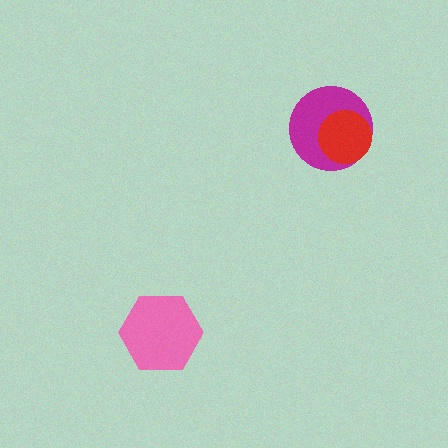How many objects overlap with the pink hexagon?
0 objects overlap with the pink hexagon.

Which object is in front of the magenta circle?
The red circle is in front of the magenta circle.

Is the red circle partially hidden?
No, no other shape covers it.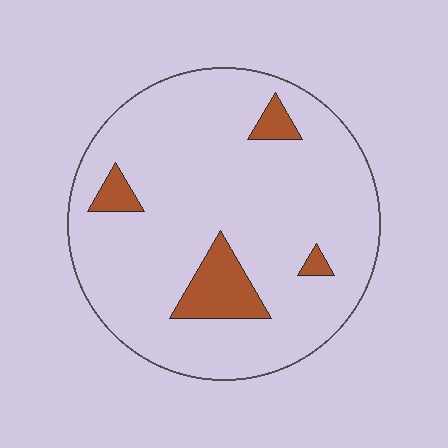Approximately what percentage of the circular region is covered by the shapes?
Approximately 10%.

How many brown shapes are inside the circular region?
4.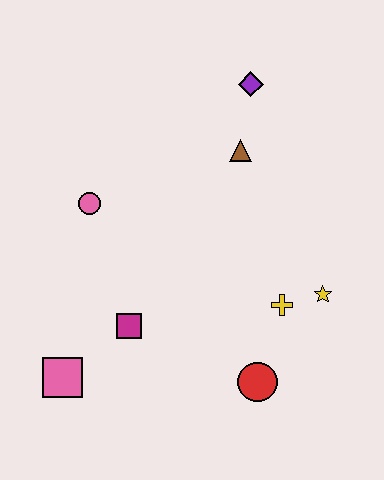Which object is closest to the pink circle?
The magenta square is closest to the pink circle.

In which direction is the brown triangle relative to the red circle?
The brown triangle is above the red circle.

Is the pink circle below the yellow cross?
No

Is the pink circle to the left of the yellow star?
Yes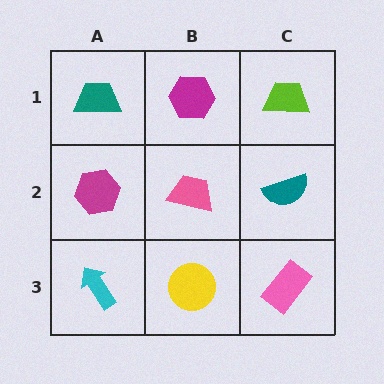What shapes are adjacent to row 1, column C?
A teal semicircle (row 2, column C), a magenta hexagon (row 1, column B).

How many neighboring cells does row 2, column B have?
4.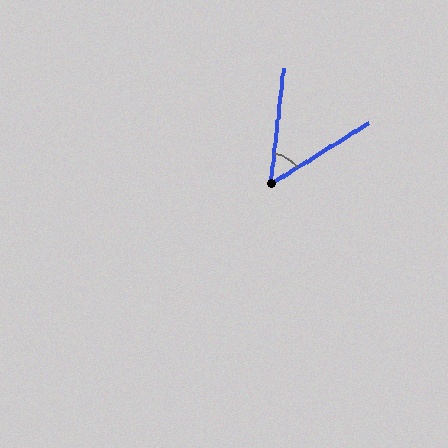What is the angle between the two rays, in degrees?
Approximately 51 degrees.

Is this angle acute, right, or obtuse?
It is acute.